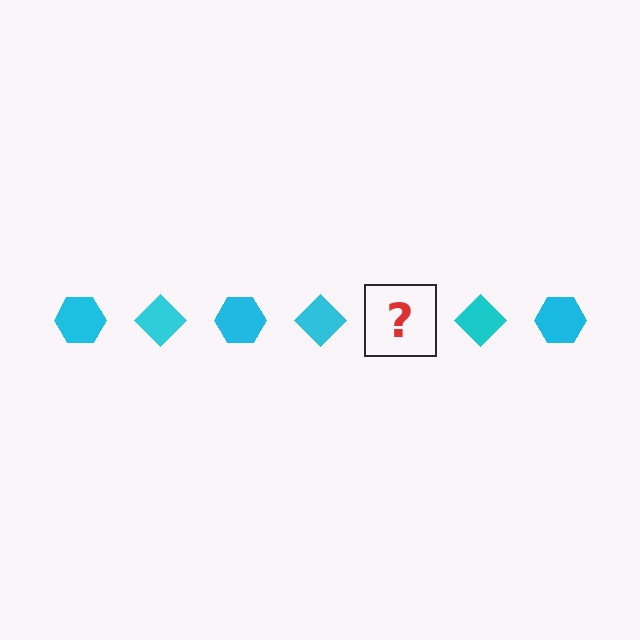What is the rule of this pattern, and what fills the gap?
The rule is that the pattern cycles through hexagon, diamond shapes in cyan. The gap should be filled with a cyan hexagon.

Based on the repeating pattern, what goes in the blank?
The blank should be a cyan hexagon.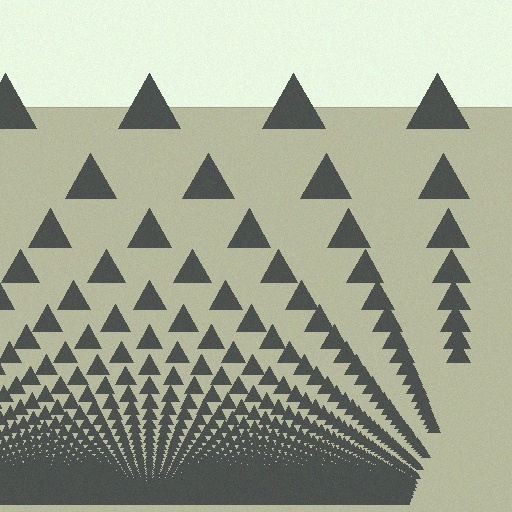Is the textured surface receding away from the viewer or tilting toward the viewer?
The surface appears to tilt toward the viewer. Texture elements get larger and sparser toward the top.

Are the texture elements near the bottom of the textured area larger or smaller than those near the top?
Smaller. The gradient is inverted — elements near the bottom are smaller and denser.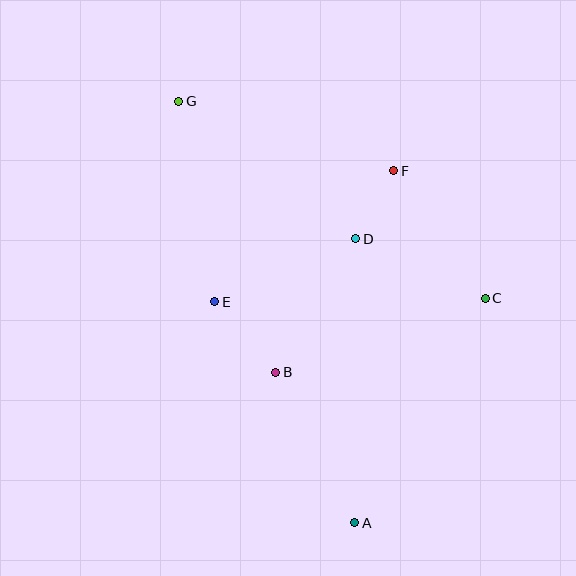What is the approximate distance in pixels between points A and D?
The distance between A and D is approximately 284 pixels.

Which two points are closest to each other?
Points D and F are closest to each other.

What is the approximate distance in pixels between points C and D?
The distance between C and D is approximately 143 pixels.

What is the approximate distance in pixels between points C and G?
The distance between C and G is approximately 364 pixels.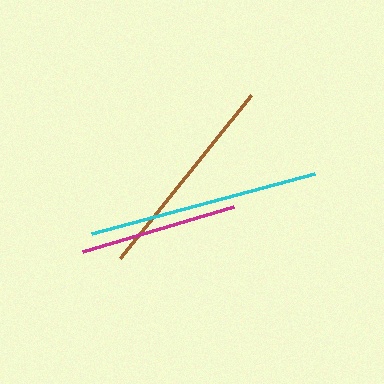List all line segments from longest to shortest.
From longest to shortest: cyan, brown, magenta.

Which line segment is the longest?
The cyan line is the longest at approximately 230 pixels.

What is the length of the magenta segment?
The magenta segment is approximately 157 pixels long.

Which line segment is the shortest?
The magenta line is the shortest at approximately 157 pixels.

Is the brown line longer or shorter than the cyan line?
The cyan line is longer than the brown line.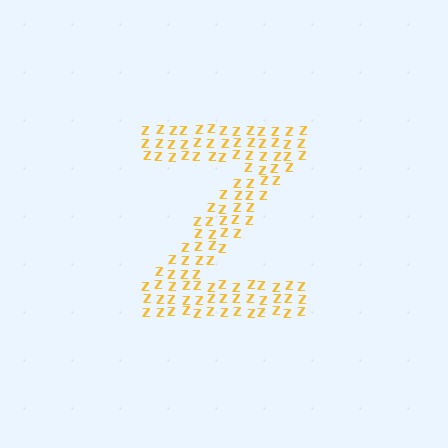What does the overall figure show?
The overall figure shows the letter Z.